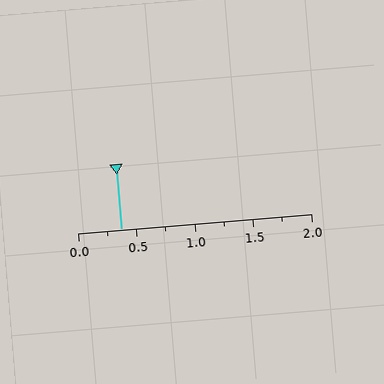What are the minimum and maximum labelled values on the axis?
The axis runs from 0.0 to 2.0.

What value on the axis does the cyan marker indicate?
The marker indicates approximately 0.38.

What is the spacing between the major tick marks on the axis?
The major ticks are spaced 0.5 apart.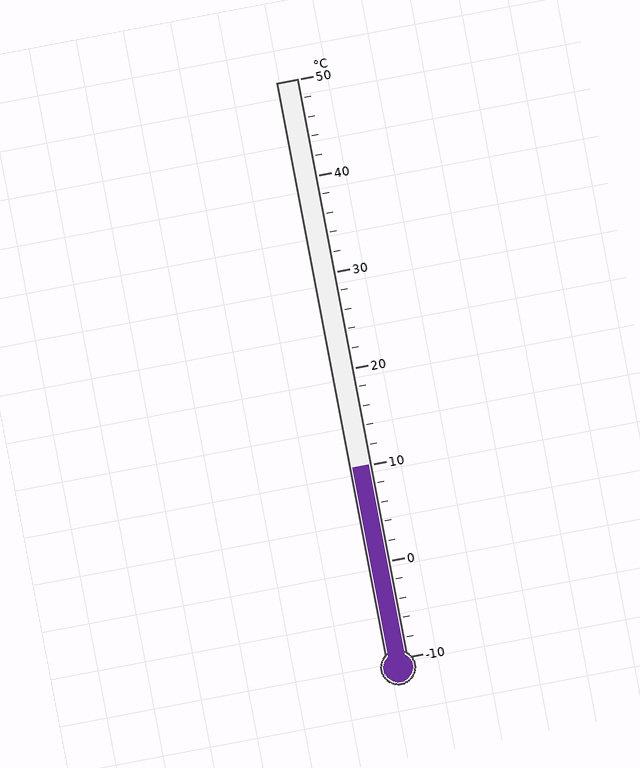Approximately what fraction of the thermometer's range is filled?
The thermometer is filled to approximately 35% of its range.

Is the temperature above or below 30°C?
The temperature is below 30°C.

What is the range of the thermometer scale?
The thermometer scale ranges from -10°C to 50°C.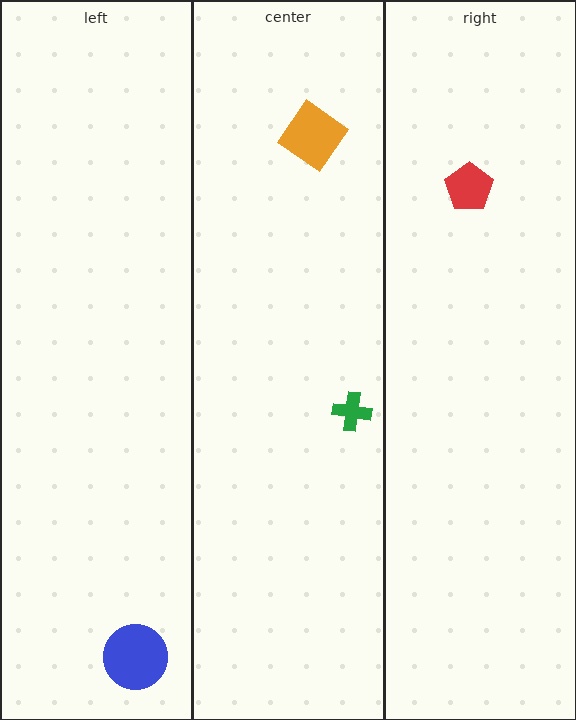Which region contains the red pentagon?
The right region.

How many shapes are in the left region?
1.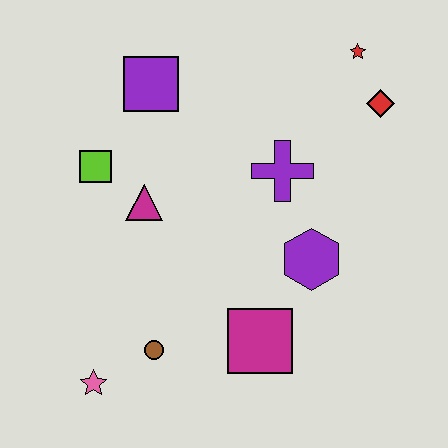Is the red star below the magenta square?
No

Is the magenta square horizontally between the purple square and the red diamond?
Yes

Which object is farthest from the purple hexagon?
The pink star is farthest from the purple hexagon.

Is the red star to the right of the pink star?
Yes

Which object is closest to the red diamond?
The red star is closest to the red diamond.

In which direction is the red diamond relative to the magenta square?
The red diamond is above the magenta square.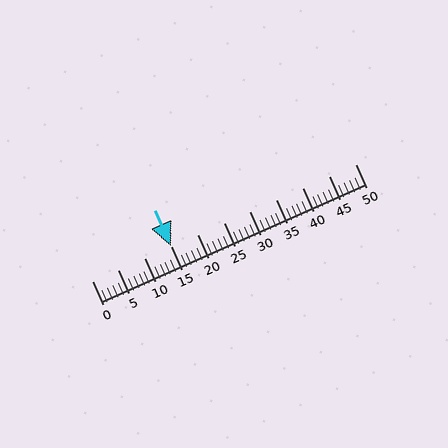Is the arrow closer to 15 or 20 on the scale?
The arrow is closer to 15.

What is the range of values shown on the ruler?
The ruler shows values from 0 to 50.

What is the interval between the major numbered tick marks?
The major tick marks are spaced 5 units apart.